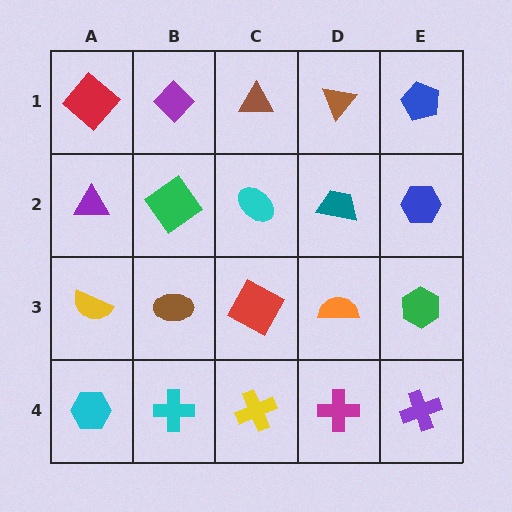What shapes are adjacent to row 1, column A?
A purple triangle (row 2, column A), a purple diamond (row 1, column B).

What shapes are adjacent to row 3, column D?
A teal trapezoid (row 2, column D), a magenta cross (row 4, column D), a red square (row 3, column C), a green hexagon (row 3, column E).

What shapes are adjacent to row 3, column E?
A blue hexagon (row 2, column E), a purple cross (row 4, column E), an orange semicircle (row 3, column D).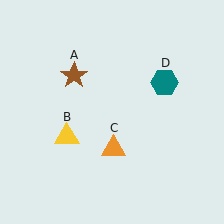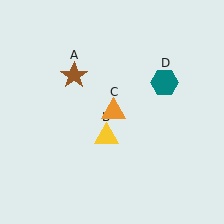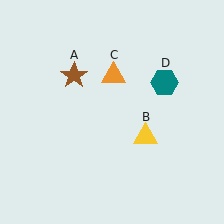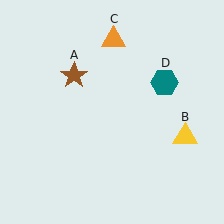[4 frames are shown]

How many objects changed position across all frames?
2 objects changed position: yellow triangle (object B), orange triangle (object C).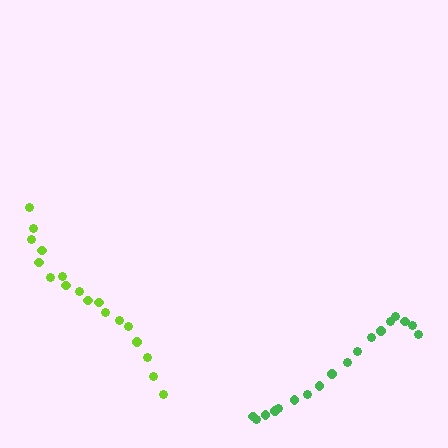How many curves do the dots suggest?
There are 2 distinct paths.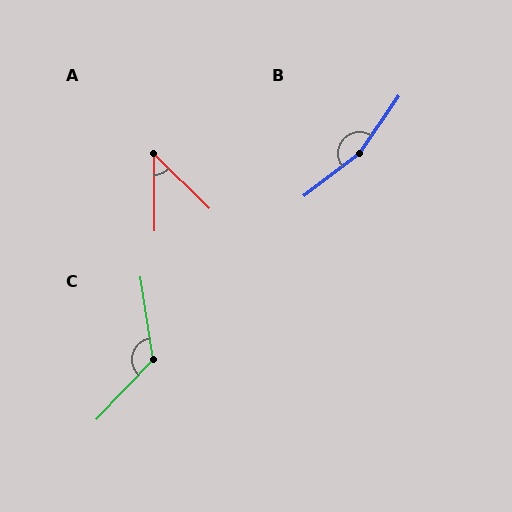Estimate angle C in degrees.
Approximately 128 degrees.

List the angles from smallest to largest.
A (45°), C (128°), B (162°).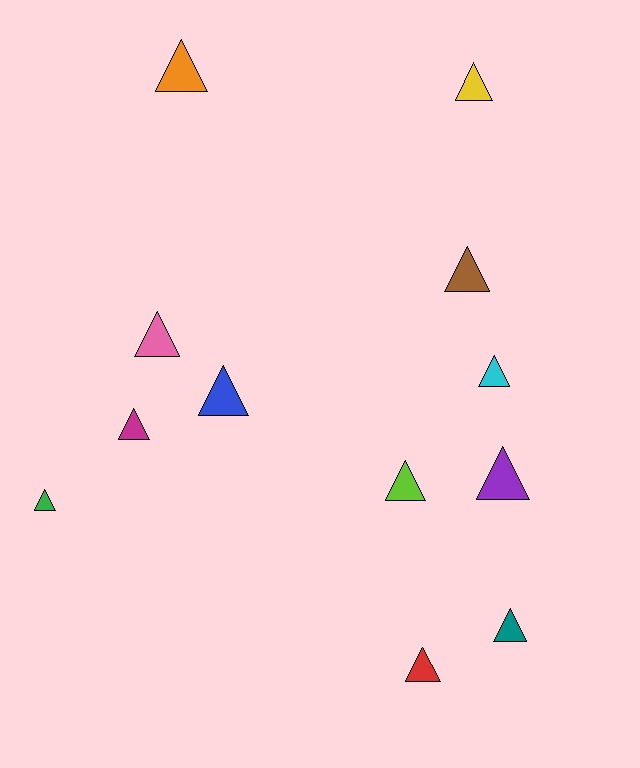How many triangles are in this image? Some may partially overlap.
There are 12 triangles.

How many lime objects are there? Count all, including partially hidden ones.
There is 1 lime object.